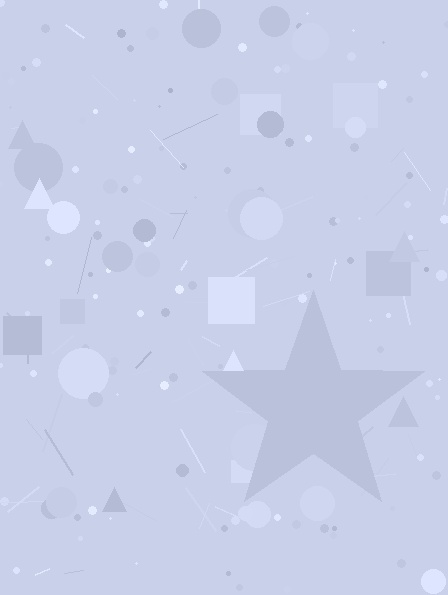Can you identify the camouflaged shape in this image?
The camouflaged shape is a star.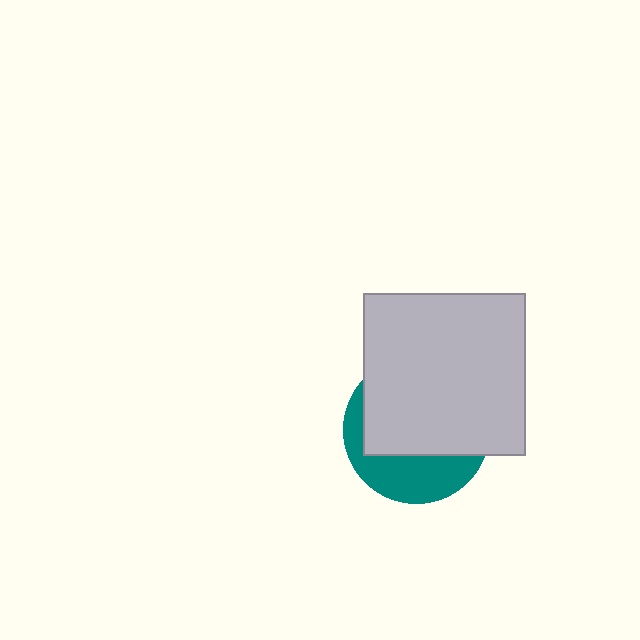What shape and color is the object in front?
The object in front is a light gray square.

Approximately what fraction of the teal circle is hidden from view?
Roughly 65% of the teal circle is hidden behind the light gray square.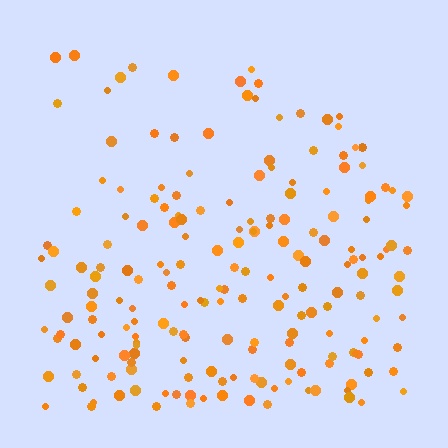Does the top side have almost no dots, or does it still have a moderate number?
Still a moderate number, just noticeably fewer than the bottom.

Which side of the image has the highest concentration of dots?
The bottom.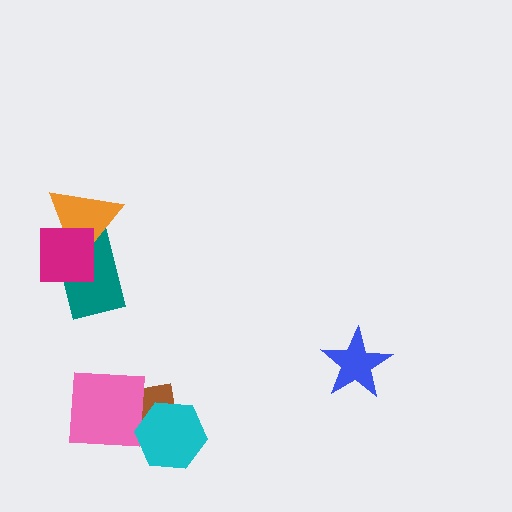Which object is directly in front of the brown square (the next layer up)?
The pink square is directly in front of the brown square.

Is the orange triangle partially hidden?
Yes, it is partially covered by another shape.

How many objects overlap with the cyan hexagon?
2 objects overlap with the cyan hexagon.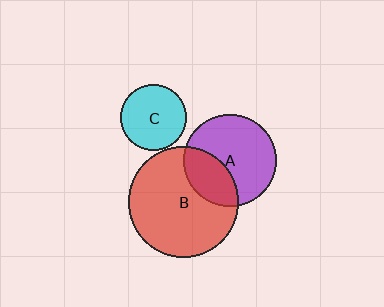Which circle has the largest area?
Circle B (red).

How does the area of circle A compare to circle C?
Approximately 2.0 times.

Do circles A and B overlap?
Yes.